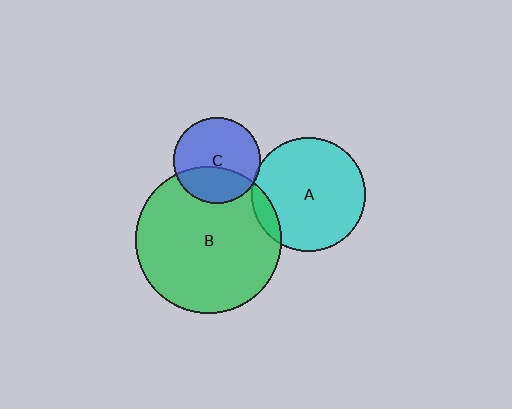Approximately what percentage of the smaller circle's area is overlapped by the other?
Approximately 10%.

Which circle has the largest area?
Circle B (green).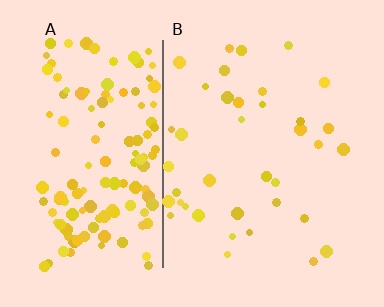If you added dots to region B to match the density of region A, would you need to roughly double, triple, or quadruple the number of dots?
Approximately quadruple.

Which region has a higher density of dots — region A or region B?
A (the left).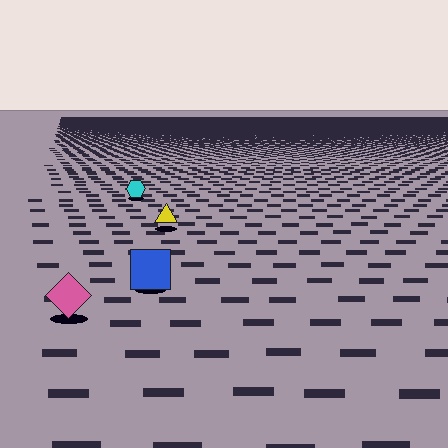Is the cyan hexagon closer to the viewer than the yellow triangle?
No. The yellow triangle is closer — you can tell from the texture gradient: the ground texture is coarser near it.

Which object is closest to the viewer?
The pink diamond is closest. The texture marks near it are larger and more spread out.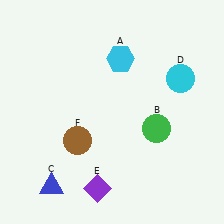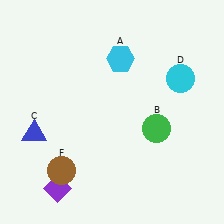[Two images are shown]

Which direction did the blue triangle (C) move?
The blue triangle (C) moved up.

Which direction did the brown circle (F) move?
The brown circle (F) moved down.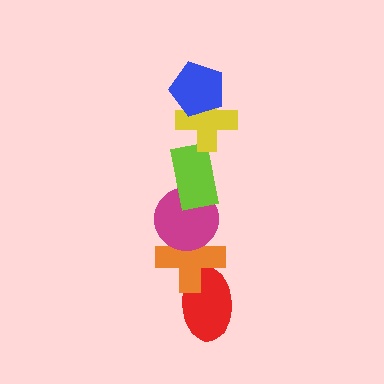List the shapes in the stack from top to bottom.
From top to bottom: the blue pentagon, the yellow cross, the lime rectangle, the magenta circle, the orange cross, the red ellipse.